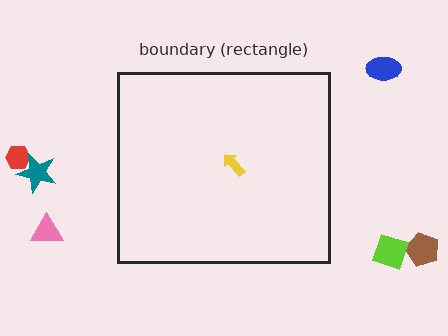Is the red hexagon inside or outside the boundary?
Outside.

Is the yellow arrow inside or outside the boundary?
Inside.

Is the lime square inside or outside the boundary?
Outside.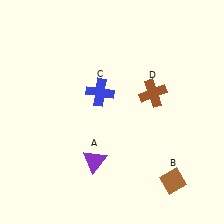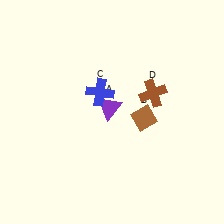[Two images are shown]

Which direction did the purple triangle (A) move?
The purple triangle (A) moved up.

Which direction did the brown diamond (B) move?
The brown diamond (B) moved up.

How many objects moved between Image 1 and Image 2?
2 objects moved between the two images.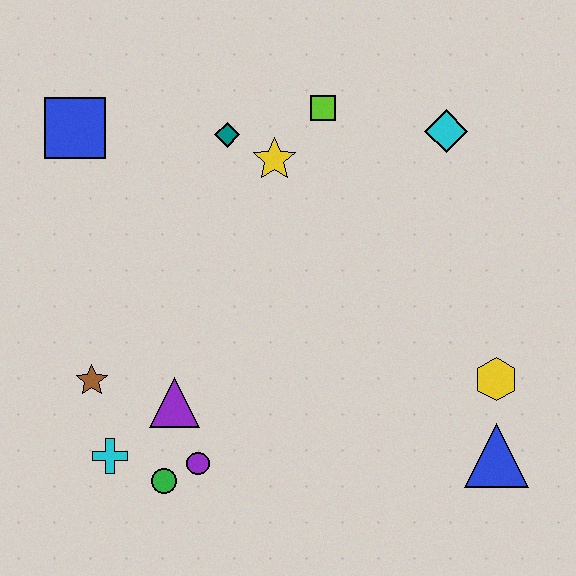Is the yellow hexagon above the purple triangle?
Yes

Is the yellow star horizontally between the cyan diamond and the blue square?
Yes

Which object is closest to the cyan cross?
The green circle is closest to the cyan cross.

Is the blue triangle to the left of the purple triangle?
No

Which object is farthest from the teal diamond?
The blue triangle is farthest from the teal diamond.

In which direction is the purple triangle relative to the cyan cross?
The purple triangle is to the right of the cyan cross.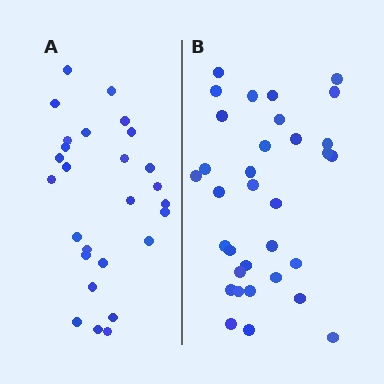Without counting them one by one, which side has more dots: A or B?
Region B (the right region) has more dots.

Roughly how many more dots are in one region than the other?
Region B has about 6 more dots than region A.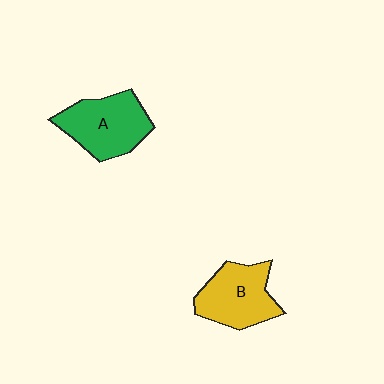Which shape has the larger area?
Shape A (green).